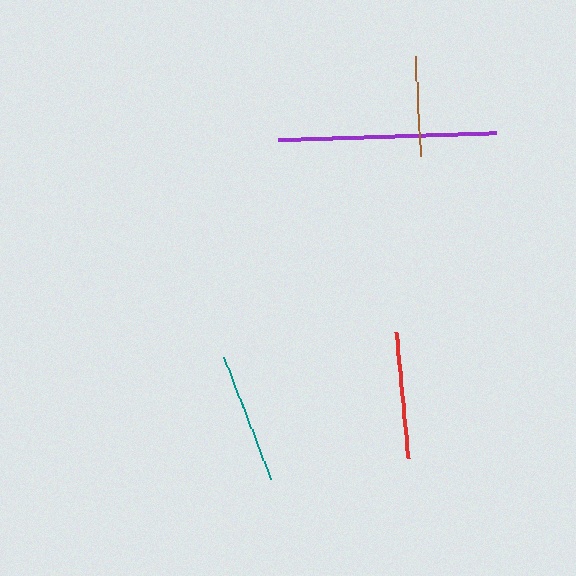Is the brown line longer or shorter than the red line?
The red line is longer than the brown line.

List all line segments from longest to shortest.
From longest to shortest: purple, teal, red, brown.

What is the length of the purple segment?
The purple segment is approximately 218 pixels long.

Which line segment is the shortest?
The brown line is the shortest at approximately 99 pixels.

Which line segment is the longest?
The purple line is the longest at approximately 218 pixels.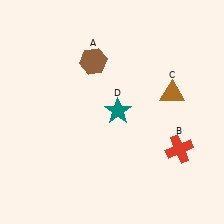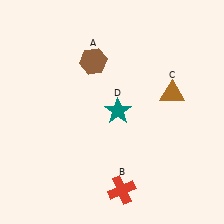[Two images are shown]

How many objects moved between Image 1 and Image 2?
1 object moved between the two images.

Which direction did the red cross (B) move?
The red cross (B) moved left.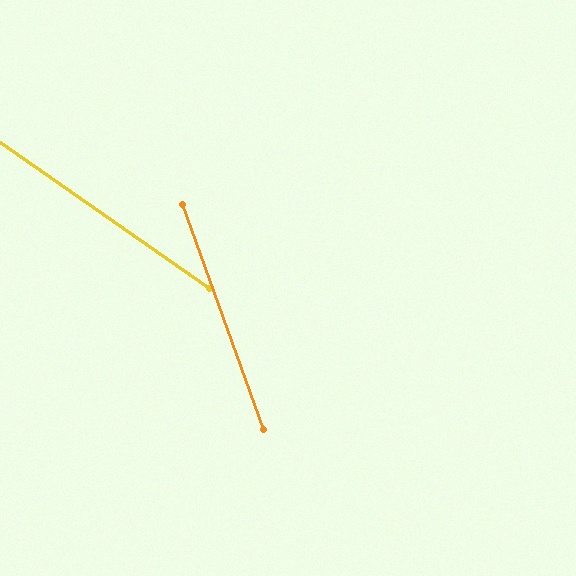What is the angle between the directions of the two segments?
Approximately 35 degrees.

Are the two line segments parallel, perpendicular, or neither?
Neither parallel nor perpendicular — they differ by about 35°.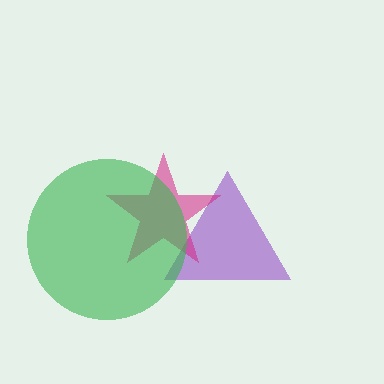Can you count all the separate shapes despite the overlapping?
Yes, there are 3 separate shapes.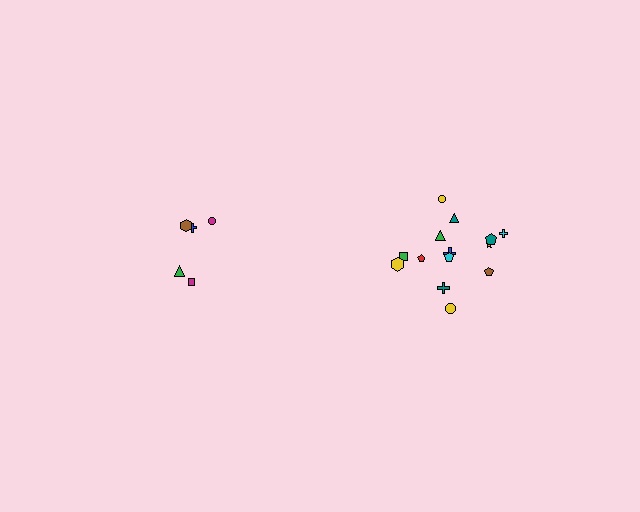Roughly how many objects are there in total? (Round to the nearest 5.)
Roughly 20 objects in total.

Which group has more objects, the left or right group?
The right group.